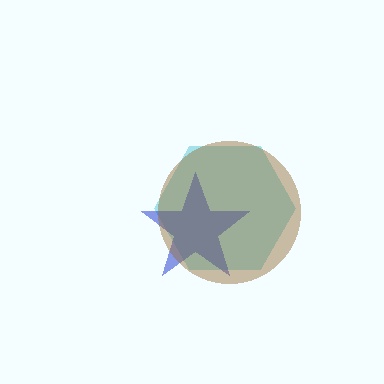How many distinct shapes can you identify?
There are 3 distinct shapes: a cyan hexagon, a blue star, a brown circle.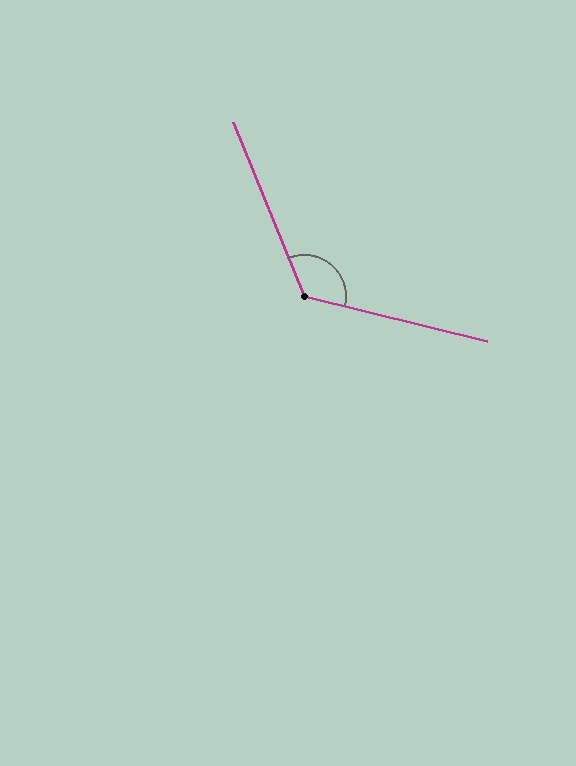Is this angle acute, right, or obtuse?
It is obtuse.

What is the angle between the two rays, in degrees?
Approximately 126 degrees.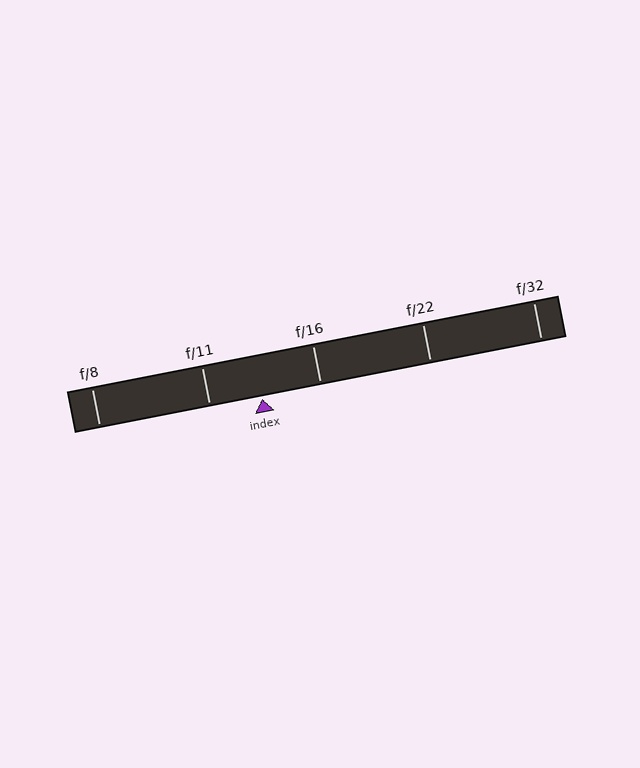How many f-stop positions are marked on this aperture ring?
There are 5 f-stop positions marked.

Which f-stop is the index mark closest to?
The index mark is closest to f/11.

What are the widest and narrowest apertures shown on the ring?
The widest aperture shown is f/8 and the narrowest is f/32.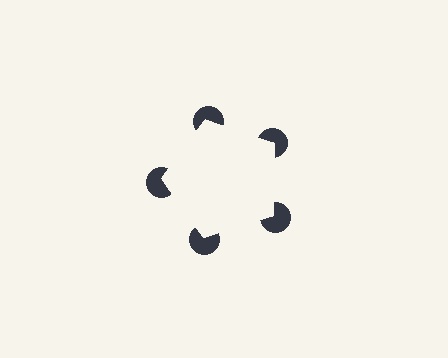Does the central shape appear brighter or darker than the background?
It typically appears slightly brighter than the background, even though no actual brightness change is drawn.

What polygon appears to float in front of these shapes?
An illusory pentagon — its edges are inferred from the aligned wedge cuts in the pac-man discs, not physically drawn.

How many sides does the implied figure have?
5 sides.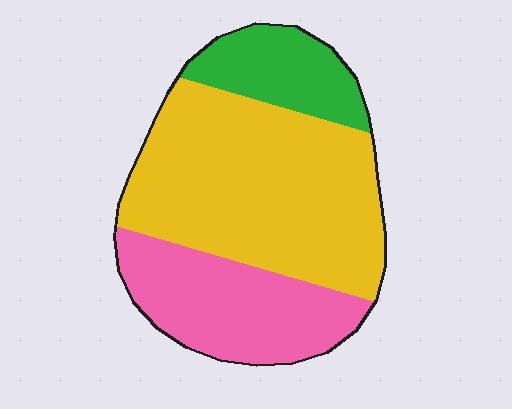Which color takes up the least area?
Green, at roughly 15%.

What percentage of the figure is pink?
Pink takes up between a sixth and a third of the figure.